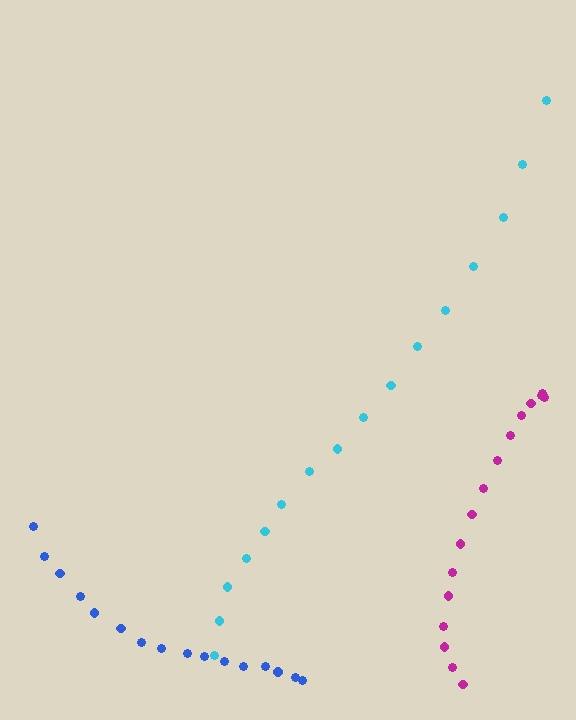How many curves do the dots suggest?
There are 3 distinct paths.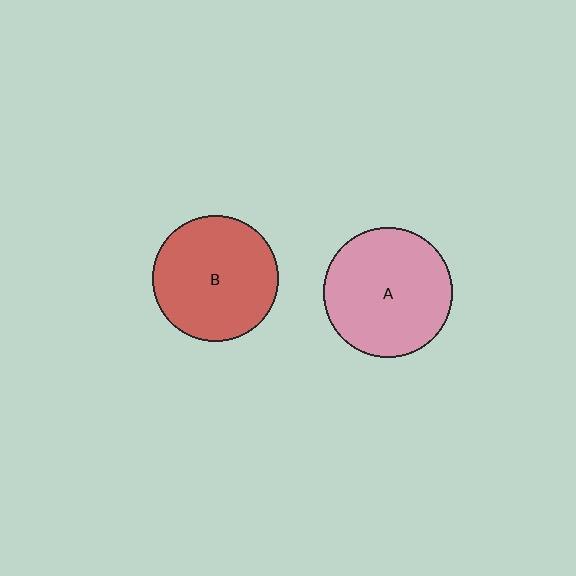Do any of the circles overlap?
No, none of the circles overlap.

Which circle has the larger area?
Circle A (pink).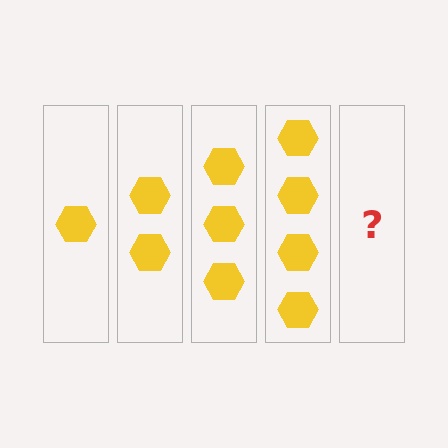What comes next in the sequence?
The next element should be 5 hexagons.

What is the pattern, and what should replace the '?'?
The pattern is that each step adds one more hexagon. The '?' should be 5 hexagons.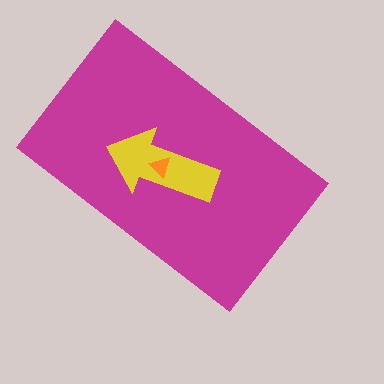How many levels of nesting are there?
3.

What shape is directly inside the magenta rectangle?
The yellow arrow.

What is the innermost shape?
The orange triangle.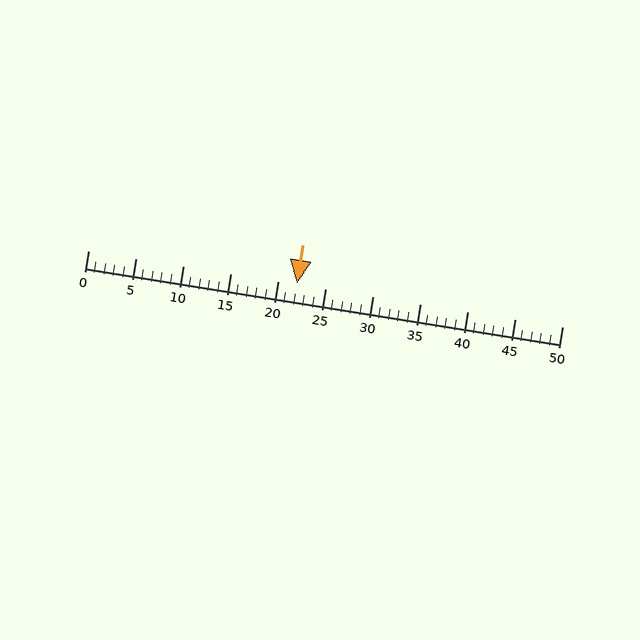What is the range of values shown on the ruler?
The ruler shows values from 0 to 50.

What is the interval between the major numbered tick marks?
The major tick marks are spaced 5 units apart.